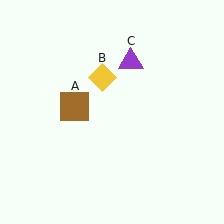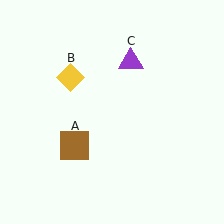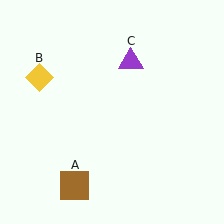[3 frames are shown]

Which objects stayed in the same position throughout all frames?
Purple triangle (object C) remained stationary.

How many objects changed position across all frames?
2 objects changed position: brown square (object A), yellow diamond (object B).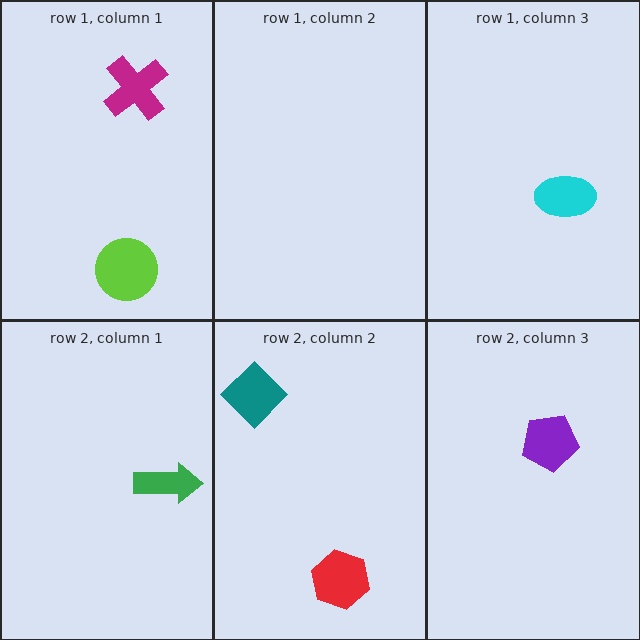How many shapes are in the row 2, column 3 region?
1.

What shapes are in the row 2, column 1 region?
The green arrow.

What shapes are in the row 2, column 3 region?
The purple pentagon.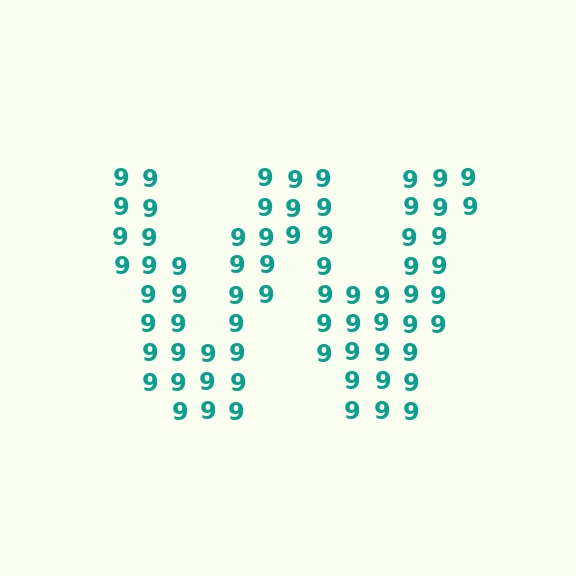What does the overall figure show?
The overall figure shows the letter W.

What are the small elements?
The small elements are digit 9's.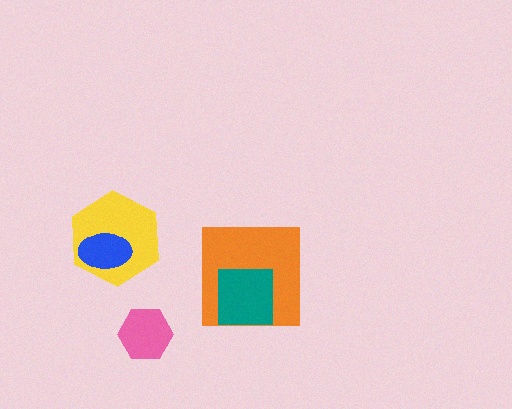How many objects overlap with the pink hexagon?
0 objects overlap with the pink hexagon.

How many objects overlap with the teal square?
1 object overlaps with the teal square.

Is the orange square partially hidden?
Yes, it is partially covered by another shape.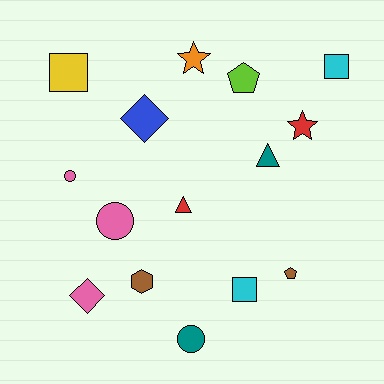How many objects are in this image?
There are 15 objects.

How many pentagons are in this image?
There are 2 pentagons.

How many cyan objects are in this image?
There are 2 cyan objects.